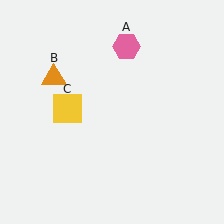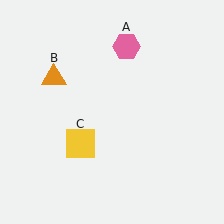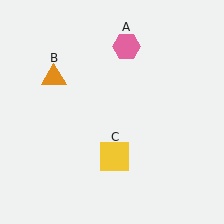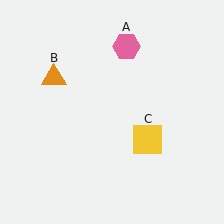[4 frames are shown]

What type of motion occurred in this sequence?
The yellow square (object C) rotated counterclockwise around the center of the scene.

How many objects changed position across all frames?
1 object changed position: yellow square (object C).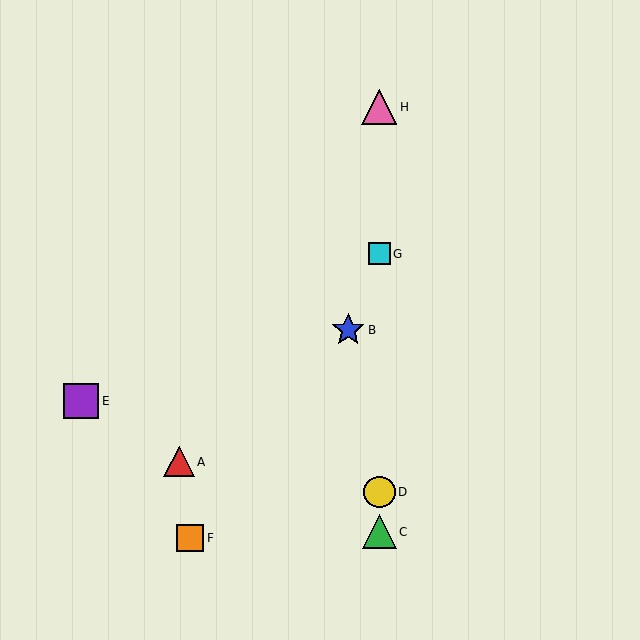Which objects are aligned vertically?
Objects C, D, G, H are aligned vertically.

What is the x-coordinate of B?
Object B is at x≈348.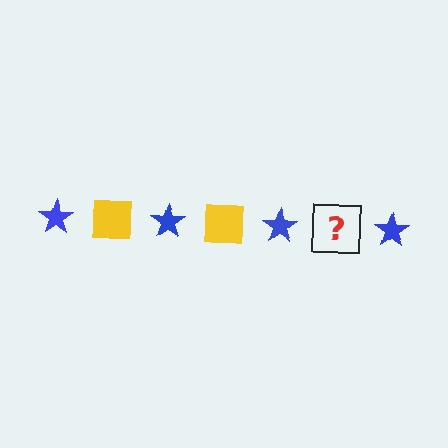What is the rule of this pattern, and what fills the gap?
The rule is that the pattern alternates between blue star and yellow square. The gap should be filled with a yellow square.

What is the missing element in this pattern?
The missing element is a yellow square.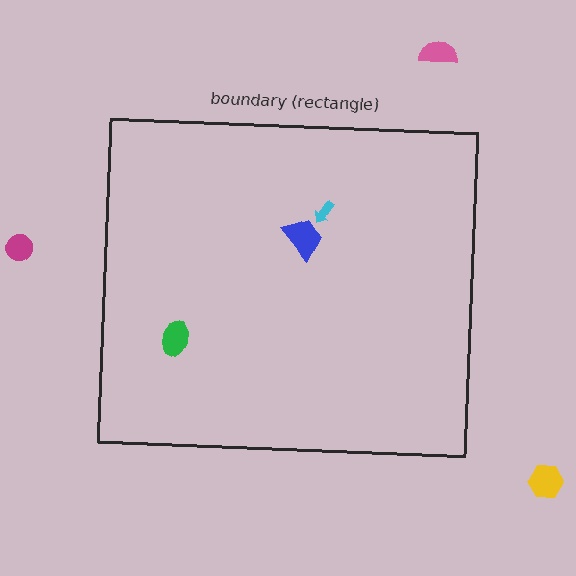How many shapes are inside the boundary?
3 inside, 3 outside.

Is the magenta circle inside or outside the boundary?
Outside.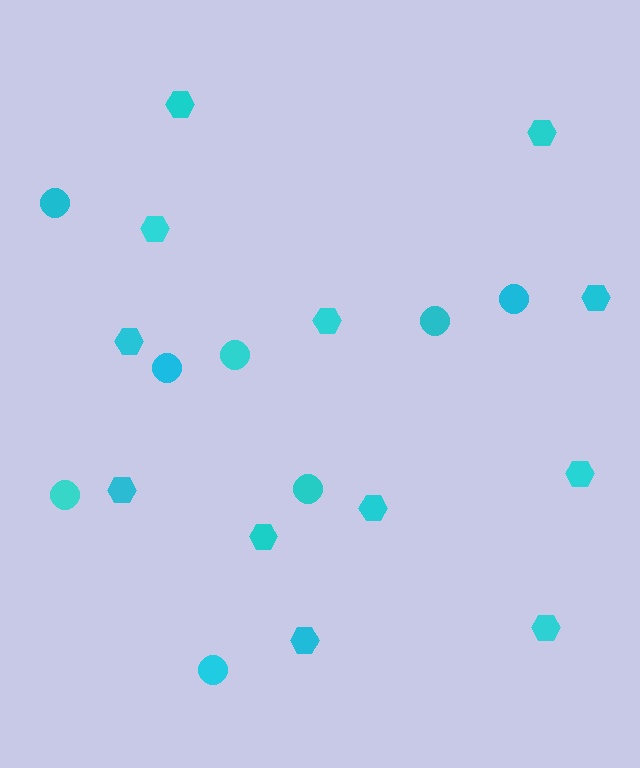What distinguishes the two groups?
There are 2 groups: one group of circles (8) and one group of hexagons (12).